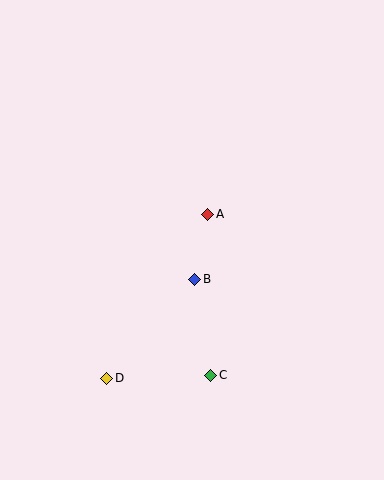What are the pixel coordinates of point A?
Point A is at (208, 214).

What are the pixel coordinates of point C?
Point C is at (211, 375).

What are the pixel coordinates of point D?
Point D is at (107, 378).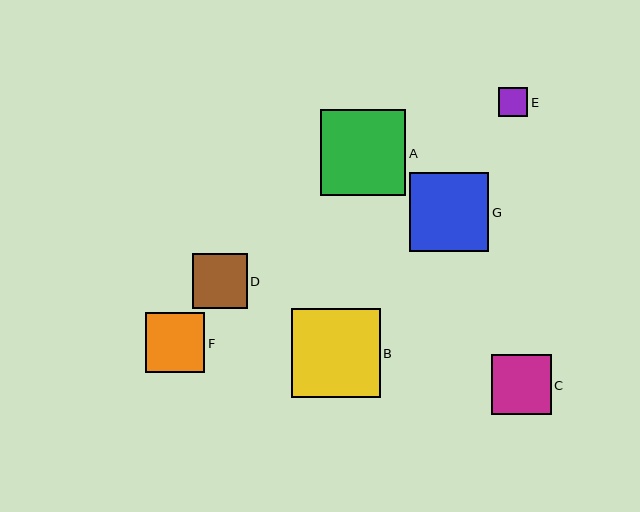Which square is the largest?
Square B is the largest with a size of approximately 88 pixels.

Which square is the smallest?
Square E is the smallest with a size of approximately 29 pixels.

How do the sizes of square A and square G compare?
Square A and square G are approximately the same size.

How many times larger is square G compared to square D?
Square G is approximately 1.4 times the size of square D.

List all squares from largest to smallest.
From largest to smallest: B, A, G, F, C, D, E.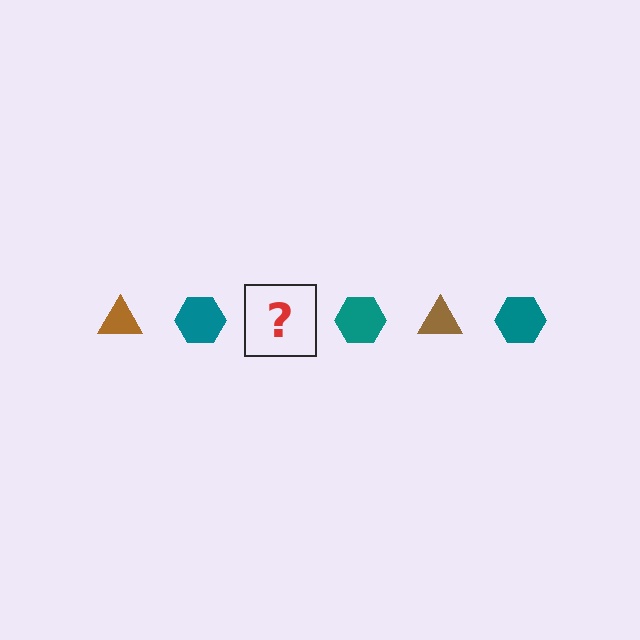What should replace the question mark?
The question mark should be replaced with a brown triangle.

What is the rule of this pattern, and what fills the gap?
The rule is that the pattern alternates between brown triangle and teal hexagon. The gap should be filled with a brown triangle.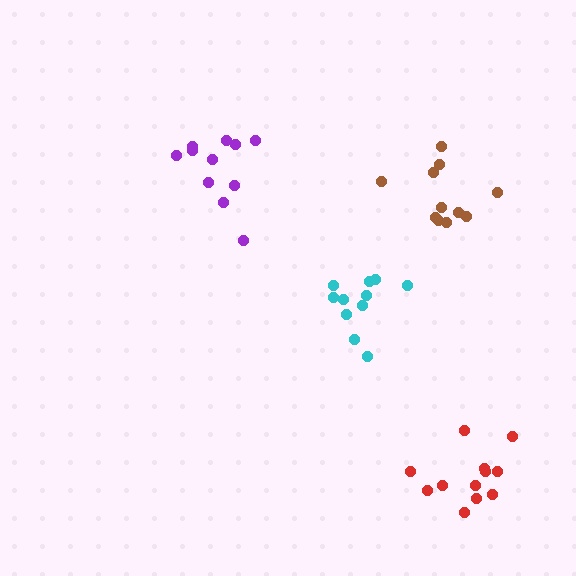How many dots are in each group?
Group 1: 12 dots, Group 2: 11 dots, Group 3: 11 dots, Group 4: 11 dots (45 total).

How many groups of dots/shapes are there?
There are 4 groups.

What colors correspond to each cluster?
The clusters are colored: red, purple, cyan, brown.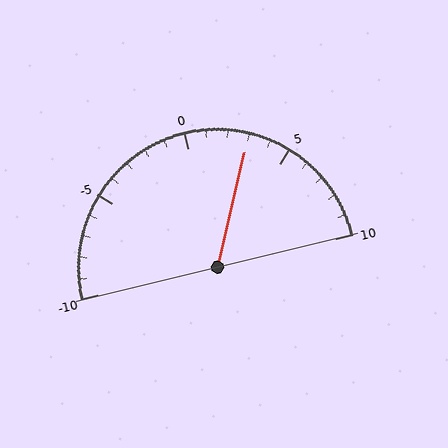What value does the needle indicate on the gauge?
The needle indicates approximately 3.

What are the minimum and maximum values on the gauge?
The gauge ranges from -10 to 10.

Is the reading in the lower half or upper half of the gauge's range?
The reading is in the upper half of the range (-10 to 10).